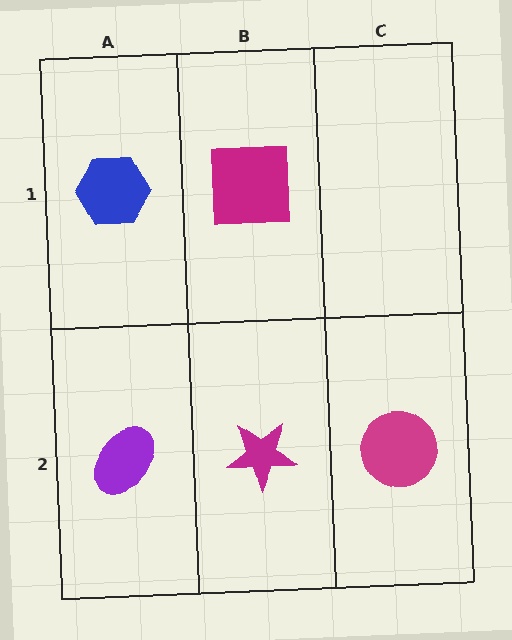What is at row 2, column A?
A purple ellipse.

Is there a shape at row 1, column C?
No, that cell is empty.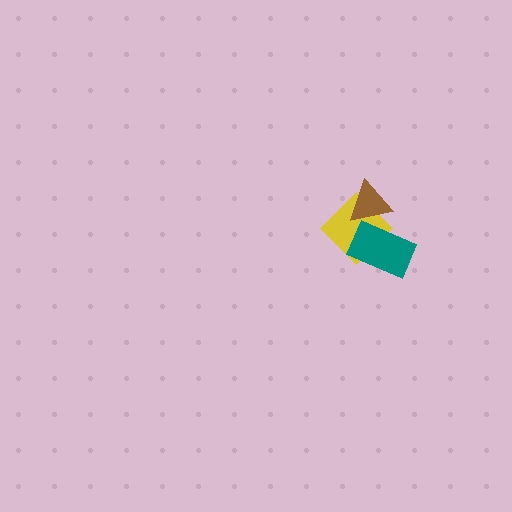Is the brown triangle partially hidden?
Yes, it is partially covered by another shape.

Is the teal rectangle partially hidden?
No, no other shape covers it.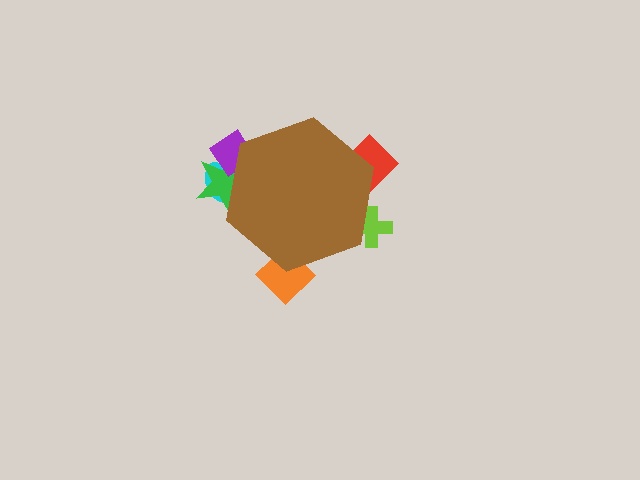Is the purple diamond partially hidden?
Yes, the purple diamond is partially hidden behind the brown hexagon.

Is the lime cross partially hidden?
Yes, the lime cross is partially hidden behind the brown hexagon.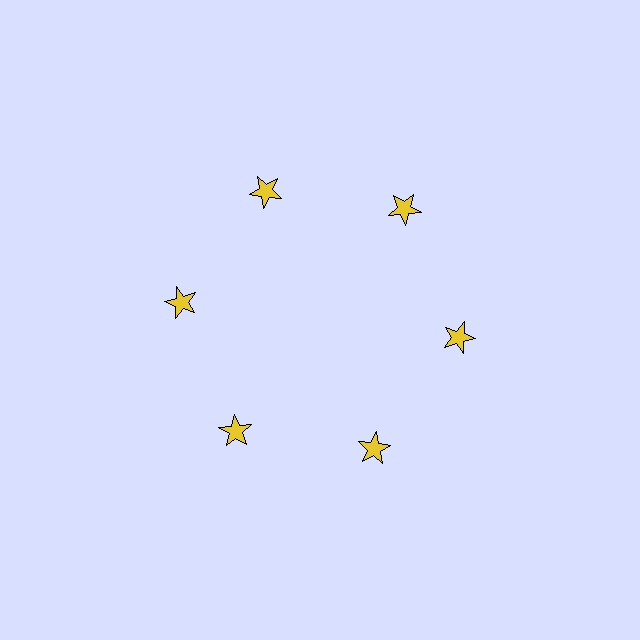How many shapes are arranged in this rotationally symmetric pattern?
There are 6 shapes, arranged in 6 groups of 1.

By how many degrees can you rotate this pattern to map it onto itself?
The pattern maps onto itself every 60 degrees of rotation.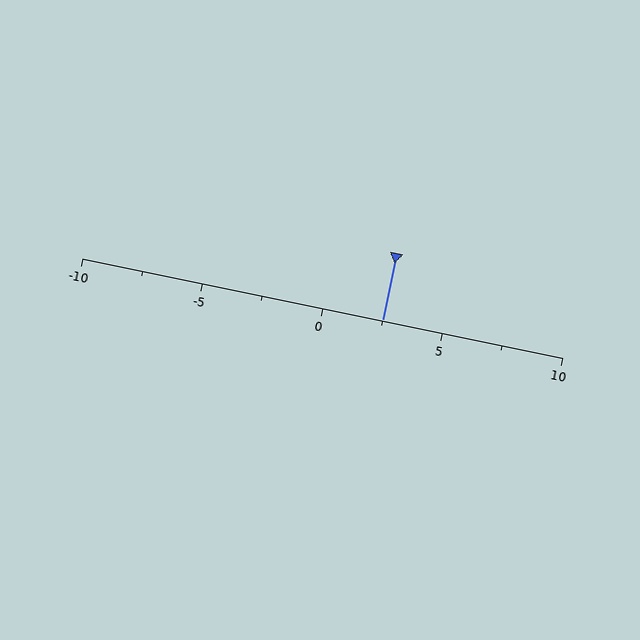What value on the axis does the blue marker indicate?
The marker indicates approximately 2.5.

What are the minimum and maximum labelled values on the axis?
The axis runs from -10 to 10.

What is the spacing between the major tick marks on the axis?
The major ticks are spaced 5 apart.